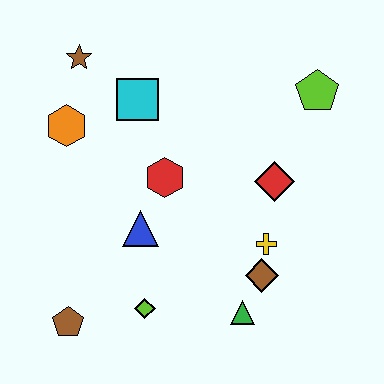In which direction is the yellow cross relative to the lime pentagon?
The yellow cross is below the lime pentagon.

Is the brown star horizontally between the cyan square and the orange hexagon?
Yes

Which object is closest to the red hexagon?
The blue triangle is closest to the red hexagon.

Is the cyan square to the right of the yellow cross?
No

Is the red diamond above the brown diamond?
Yes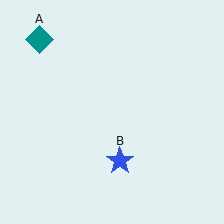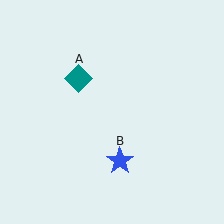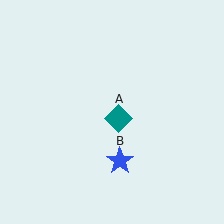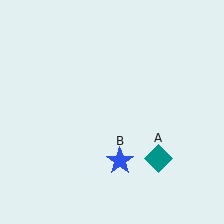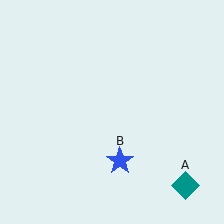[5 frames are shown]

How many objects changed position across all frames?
1 object changed position: teal diamond (object A).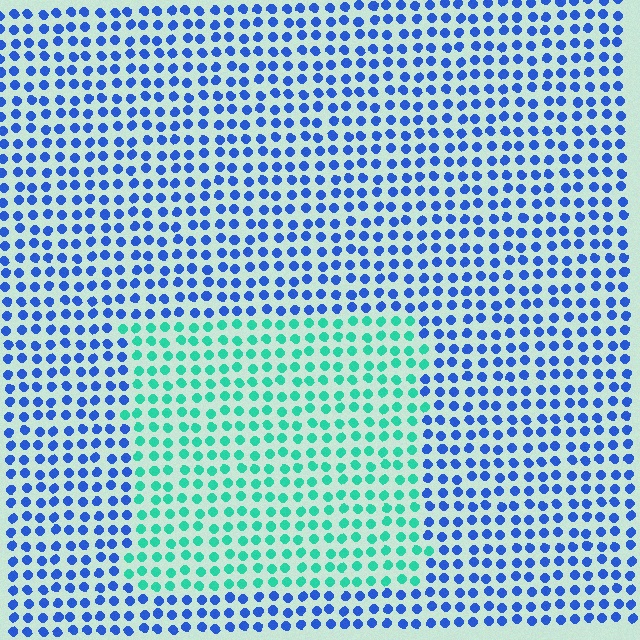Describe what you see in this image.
The image is filled with small blue elements in a uniform arrangement. A rectangle-shaped region is visible where the elements are tinted to a slightly different hue, forming a subtle color boundary.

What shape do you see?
I see a rectangle.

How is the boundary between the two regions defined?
The boundary is defined purely by a slight shift in hue (about 60 degrees). Spacing, size, and orientation are identical on both sides.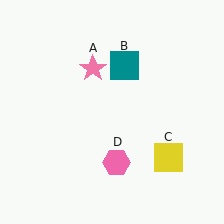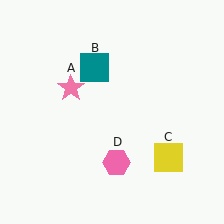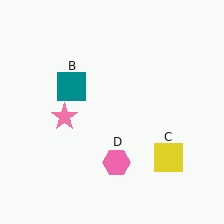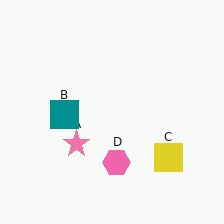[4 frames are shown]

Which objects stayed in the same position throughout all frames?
Yellow square (object C) and pink hexagon (object D) remained stationary.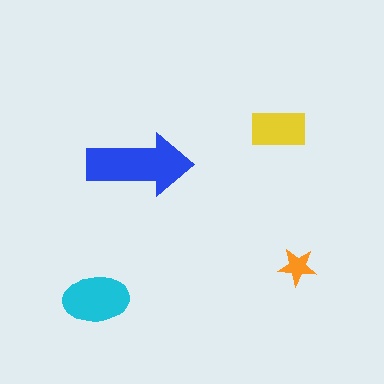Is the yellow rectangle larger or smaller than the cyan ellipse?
Smaller.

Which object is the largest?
The blue arrow.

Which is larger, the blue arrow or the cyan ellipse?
The blue arrow.